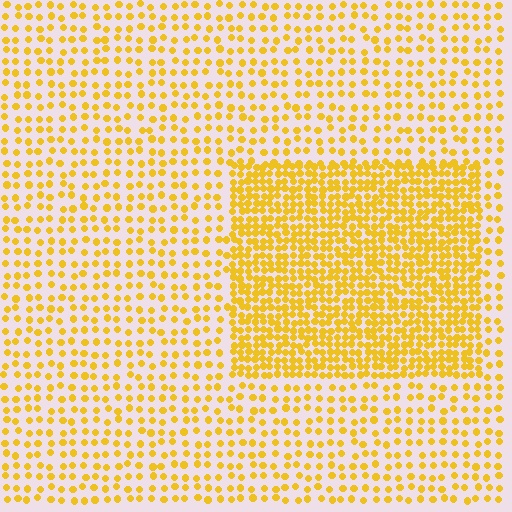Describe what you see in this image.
The image contains small yellow elements arranged at two different densities. A rectangle-shaped region is visible where the elements are more densely packed than the surrounding area.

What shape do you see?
I see a rectangle.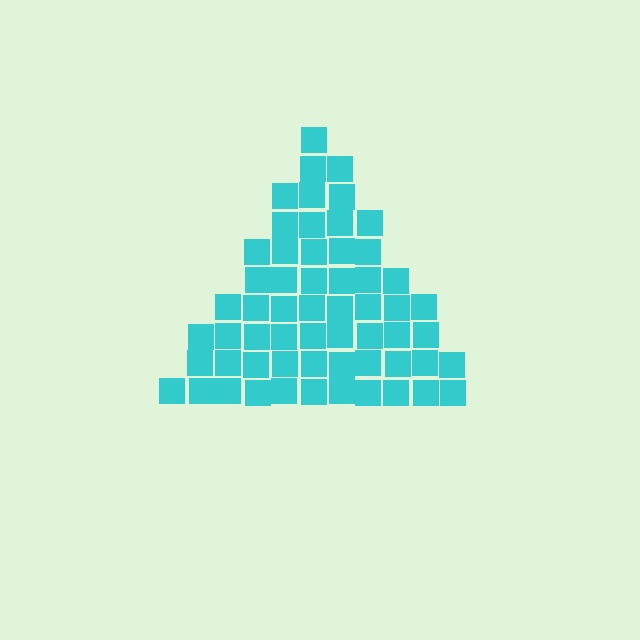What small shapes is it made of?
It is made of small squares.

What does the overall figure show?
The overall figure shows a triangle.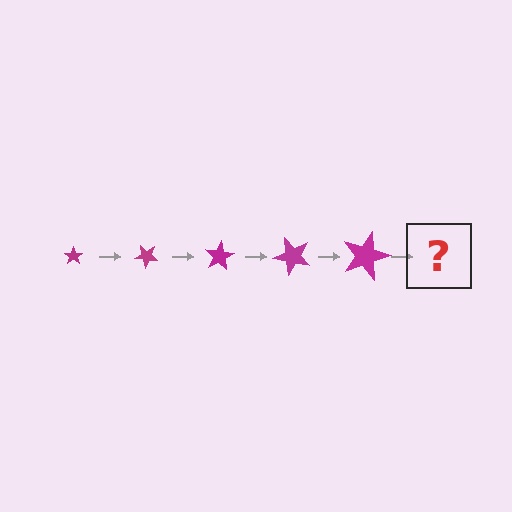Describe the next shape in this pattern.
It should be a star, larger than the previous one and rotated 200 degrees from the start.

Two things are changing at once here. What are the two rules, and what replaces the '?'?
The two rules are that the star grows larger each step and it rotates 40 degrees each step. The '?' should be a star, larger than the previous one and rotated 200 degrees from the start.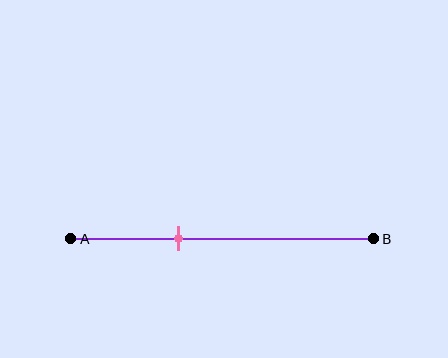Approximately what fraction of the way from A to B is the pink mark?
The pink mark is approximately 35% of the way from A to B.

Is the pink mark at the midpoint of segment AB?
No, the mark is at about 35% from A, not at the 50% midpoint.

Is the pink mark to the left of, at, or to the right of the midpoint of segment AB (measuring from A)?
The pink mark is to the left of the midpoint of segment AB.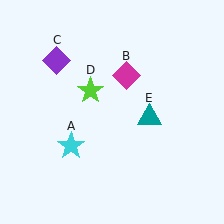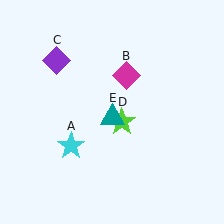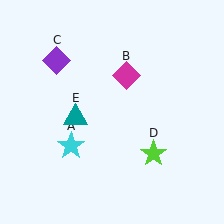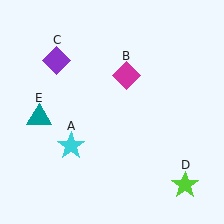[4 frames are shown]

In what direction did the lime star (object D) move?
The lime star (object D) moved down and to the right.